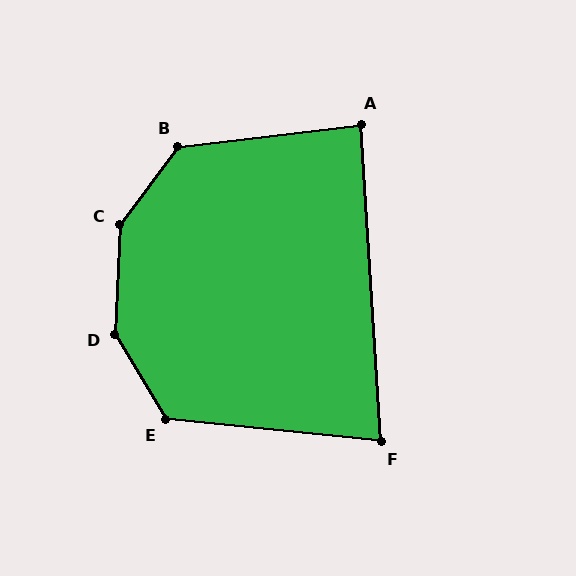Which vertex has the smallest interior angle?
F, at approximately 81 degrees.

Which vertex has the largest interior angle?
C, at approximately 146 degrees.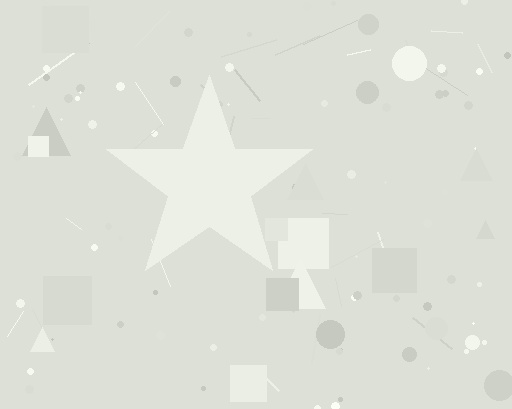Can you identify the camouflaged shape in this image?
The camouflaged shape is a star.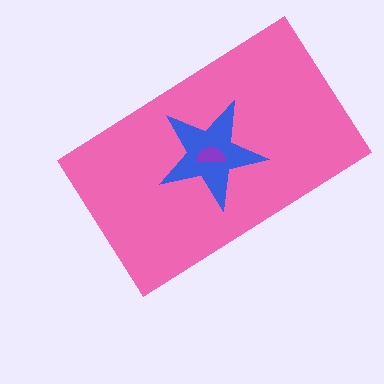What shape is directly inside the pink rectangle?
The blue star.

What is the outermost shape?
The pink rectangle.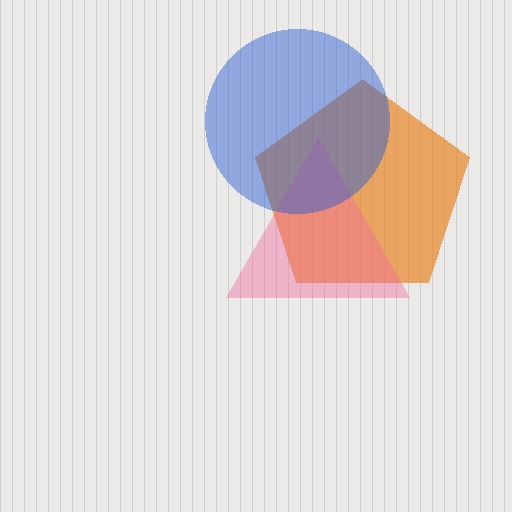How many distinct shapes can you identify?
There are 3 distinct shapes: an orange pentagon, a pink triangle, a blue circle.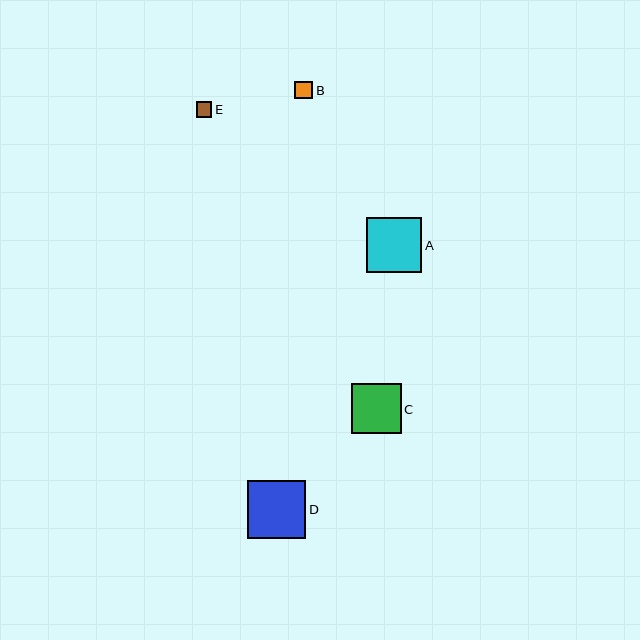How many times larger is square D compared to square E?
Square D is approximately 3.7 times the size of square E.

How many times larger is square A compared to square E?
Square A is approximately 3.5 times the size of square E.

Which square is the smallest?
Square E is the smallest with a size of approximately 16 pixels.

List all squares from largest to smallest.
From largest to smallest: D, A, C, B, E.